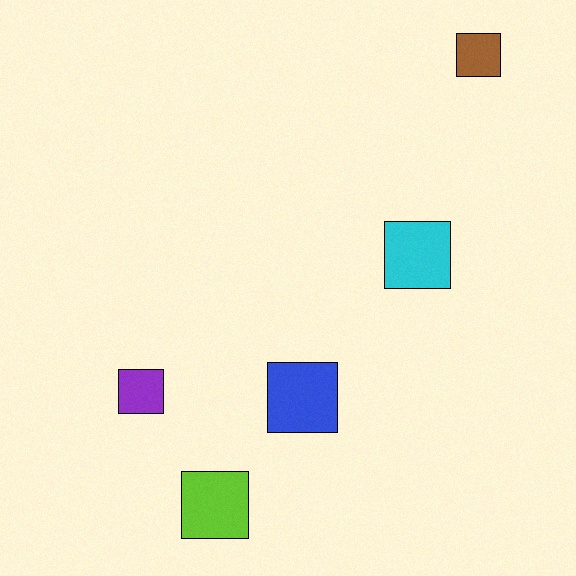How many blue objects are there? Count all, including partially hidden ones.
There is 1 blue object.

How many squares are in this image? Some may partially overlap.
There are 5 squares.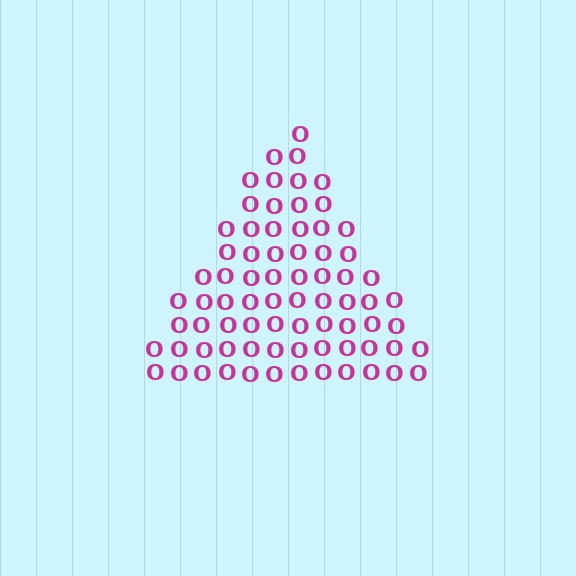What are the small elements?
The small elements are letter O's.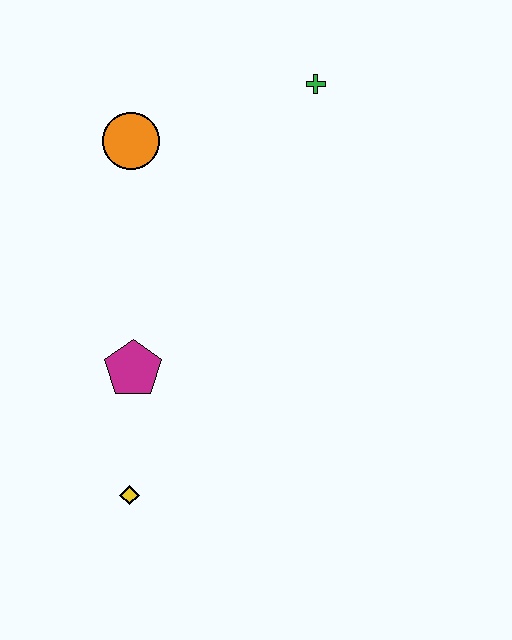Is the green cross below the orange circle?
No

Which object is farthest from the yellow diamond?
The green cross is farthest from the yellow diamond.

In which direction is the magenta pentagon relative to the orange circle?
The magenta pentagon is below the orange circle.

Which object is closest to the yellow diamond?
The magenta pentagon is closest to the yellow diamond.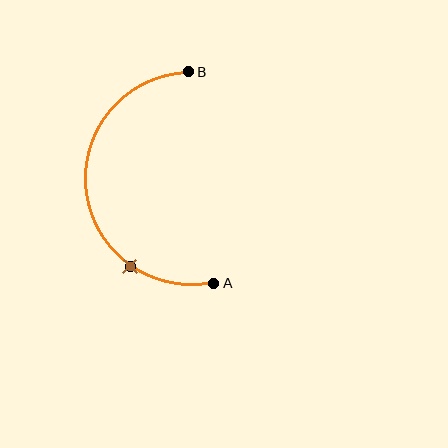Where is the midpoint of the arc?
The arc midpoint is the point on the curve farthest from the straight line joining A and B. It sits to the left of that line.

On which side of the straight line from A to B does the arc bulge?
The arc bulges to the left of the straight line connecting A and B.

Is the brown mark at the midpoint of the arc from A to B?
No. The brown mark lies on the arc but is closer to endpoint A. The arc midpoint would be at the point on the curve equidistant along the arc from both A and B.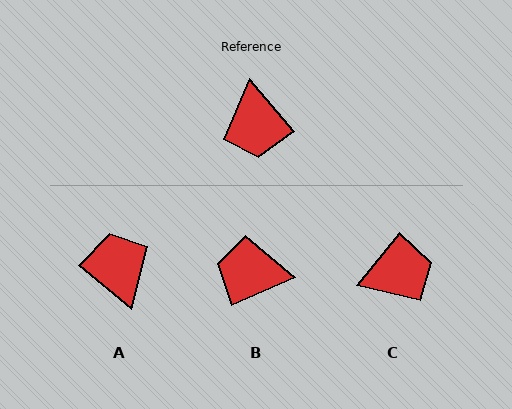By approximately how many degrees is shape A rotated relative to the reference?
Approximately 170 degrees clockwise.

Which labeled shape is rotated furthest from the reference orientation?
A, about 170 degrees away.